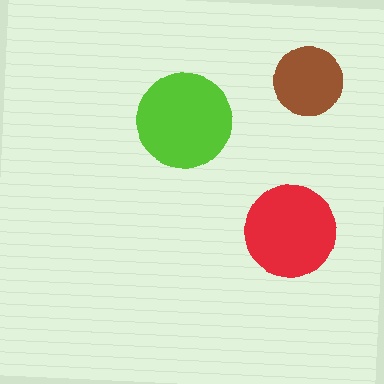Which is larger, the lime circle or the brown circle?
The lime one.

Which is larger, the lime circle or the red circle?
The lime one.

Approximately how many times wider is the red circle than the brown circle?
About 1.5 times wider.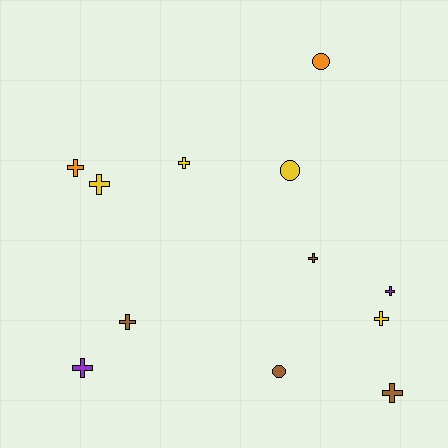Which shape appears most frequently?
Cross, with 9 objects.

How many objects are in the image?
There are 12 objects.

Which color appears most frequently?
Yellow, with 4 objects.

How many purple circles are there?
There are no purple circles.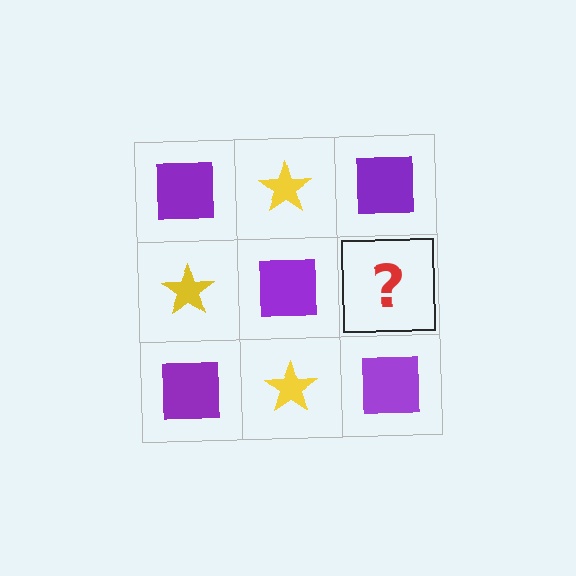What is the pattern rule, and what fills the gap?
The rule is that it alternates purple square and yellow star in a checkerboard pattern. The gap should be filled with a yellow star.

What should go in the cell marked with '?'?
The missing cell should contain a yellow star.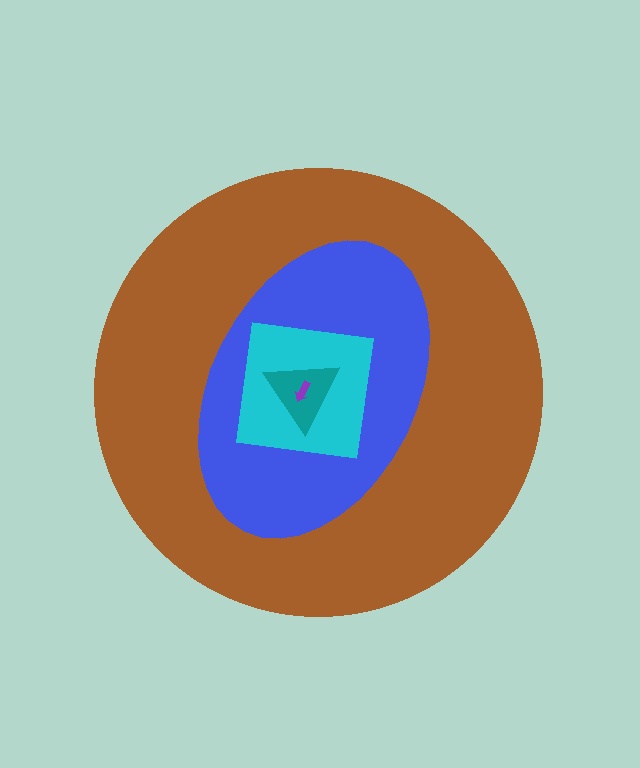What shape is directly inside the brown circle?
The blue ellipse.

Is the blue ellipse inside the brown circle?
Yes.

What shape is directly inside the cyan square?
The teal triangle.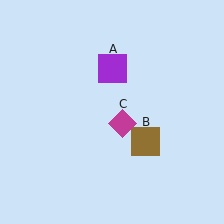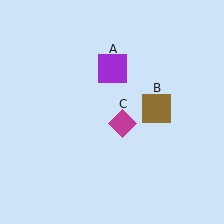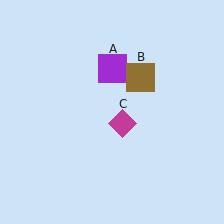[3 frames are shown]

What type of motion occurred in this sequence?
The brown square (object B) rotated counterclockwise around the center of the scene.